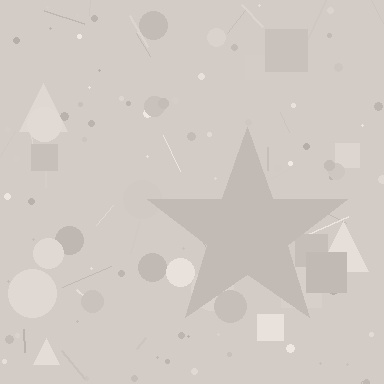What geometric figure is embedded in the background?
A star is embedded in the background.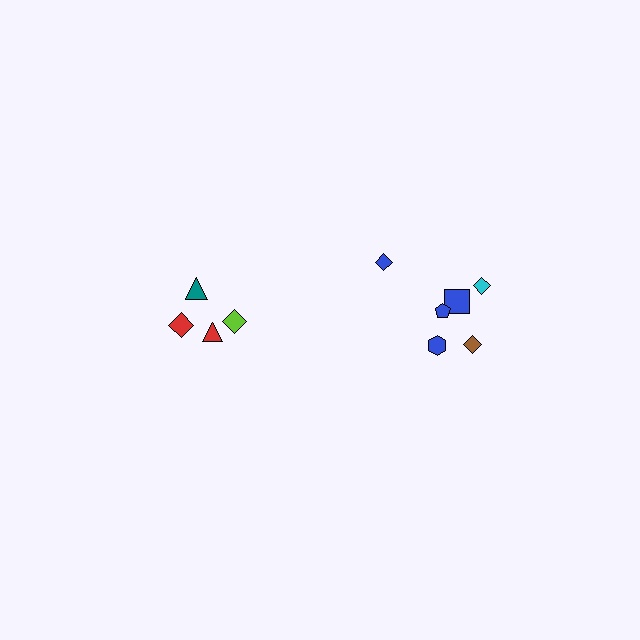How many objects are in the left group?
There are 4 objects.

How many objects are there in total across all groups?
There are 10 objects.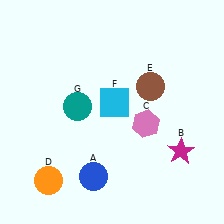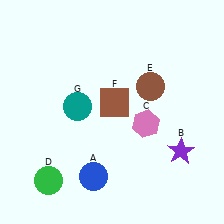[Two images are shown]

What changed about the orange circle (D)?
In Image 1, D is orange. In Image 2, it changed to green.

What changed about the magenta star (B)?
In Image 1, B is magenta. In Image 2, it changed to purple.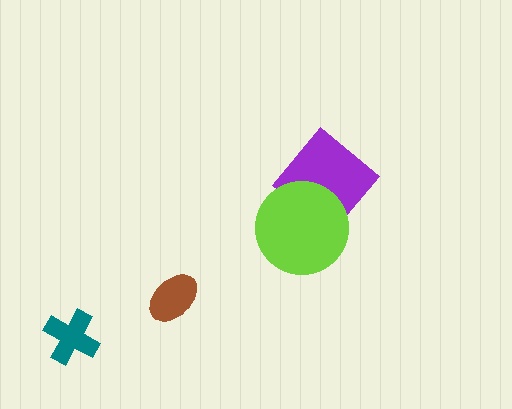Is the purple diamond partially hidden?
Yes, it is partially covered by another shape.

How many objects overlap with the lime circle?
1 object overlaps with the lime circle.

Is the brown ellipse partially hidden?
No, no other shape covers it.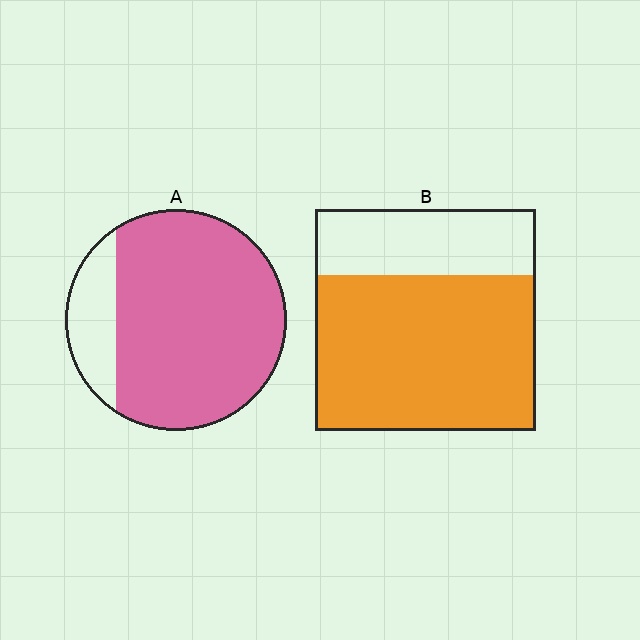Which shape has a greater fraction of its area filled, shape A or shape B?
Shape A.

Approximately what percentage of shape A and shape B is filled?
A is approximately 85% and B is approximately 70%.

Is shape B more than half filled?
Yes.